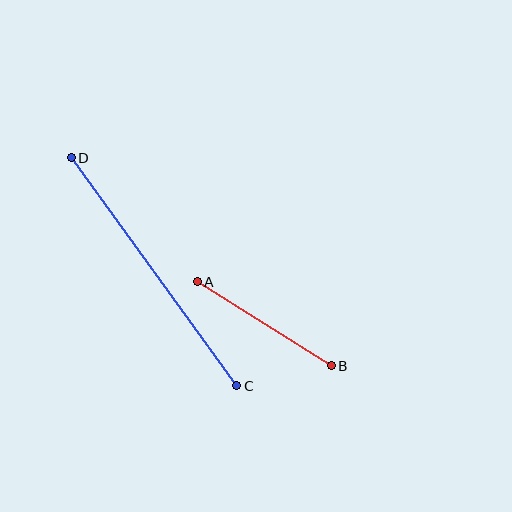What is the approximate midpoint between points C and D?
The midpoint is at approximately (154, 272) pixels.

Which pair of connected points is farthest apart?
Points C and D are farthest apart.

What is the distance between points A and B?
The distance is approximately 158 pixels.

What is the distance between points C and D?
The distance is approximately 282 pixels.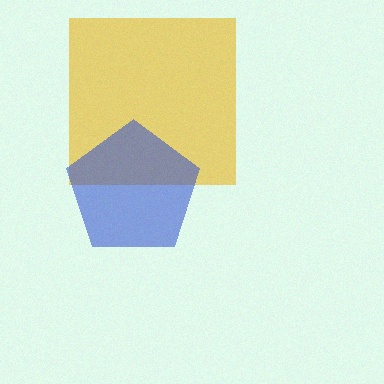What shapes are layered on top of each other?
The layered shapes are: a yellow square, a blue pentagon.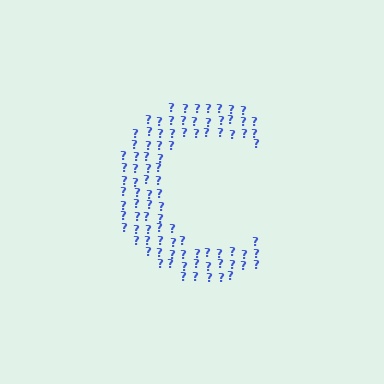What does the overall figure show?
The overall figure shows the letter C.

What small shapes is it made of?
It is made of small question marks.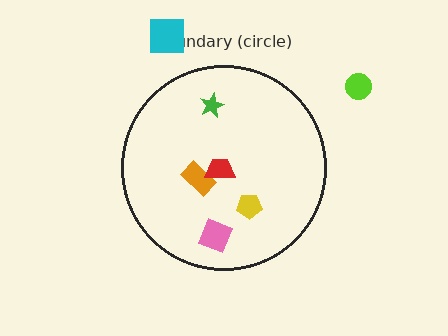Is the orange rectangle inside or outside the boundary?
Inside.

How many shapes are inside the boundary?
5 inside, 2 outside.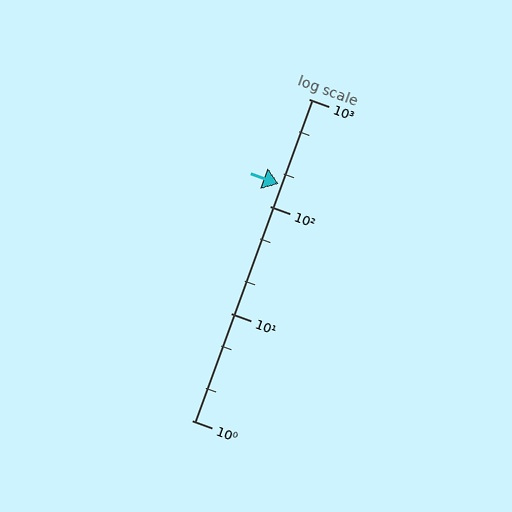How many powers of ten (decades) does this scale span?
The scale spans 3 decades, from 1 to 1000.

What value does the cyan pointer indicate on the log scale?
The pointer indicates approximately 160.